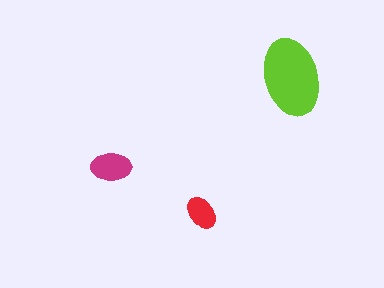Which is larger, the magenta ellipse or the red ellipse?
The magenta one.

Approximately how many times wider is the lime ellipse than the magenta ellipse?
About 2 times wider.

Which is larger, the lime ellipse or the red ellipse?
The lime one.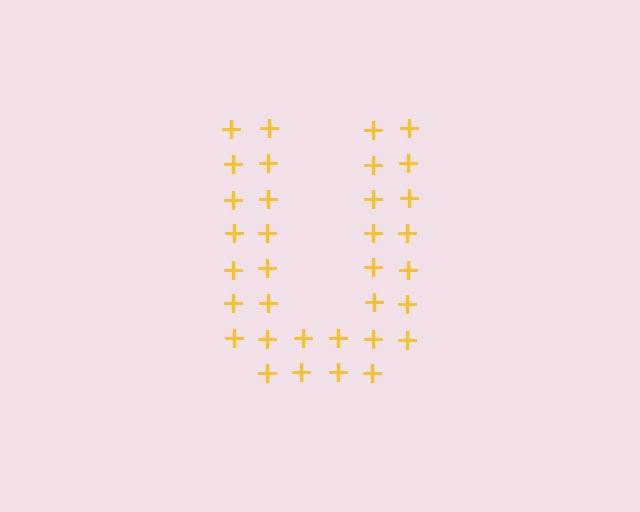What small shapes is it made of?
It is made of small plus signs.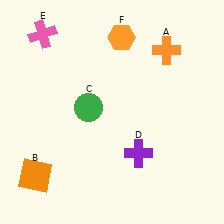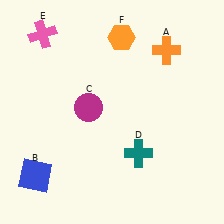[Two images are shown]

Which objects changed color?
B changed from orange to blue. C changed from green to magenta. D changed from purple to teal.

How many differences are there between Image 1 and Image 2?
There are 3 differences between the two images.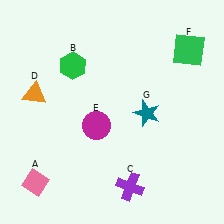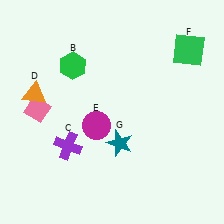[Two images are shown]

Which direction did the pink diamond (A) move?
The pink diamond (A) moved up.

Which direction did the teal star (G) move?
The teal star (G) moved down.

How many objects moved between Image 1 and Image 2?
3 objects moved between the two images.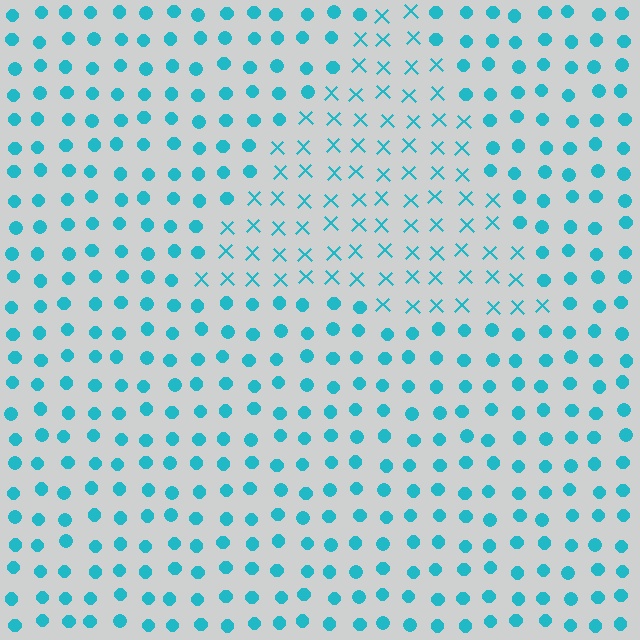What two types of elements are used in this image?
The image uses X marks inside the triangle region and circles outside it.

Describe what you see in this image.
The image is filled with small cyan elements arranged in a uniform grid. A triangle-shaped region contains X marks, while the surrounding area contains circles. The boundary is defined purely by the change in element shape.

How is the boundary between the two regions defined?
The boundary is defined by a change in element shape: X marks inside vs. circles outside. All elements share the same color and spacing.